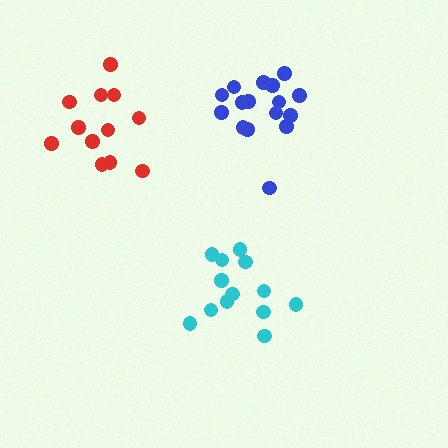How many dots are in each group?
Group 1: 12 dots, Group 2: 13 dots, Group 3: 16 dots (41 total).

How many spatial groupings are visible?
There are 3 spatial groupings.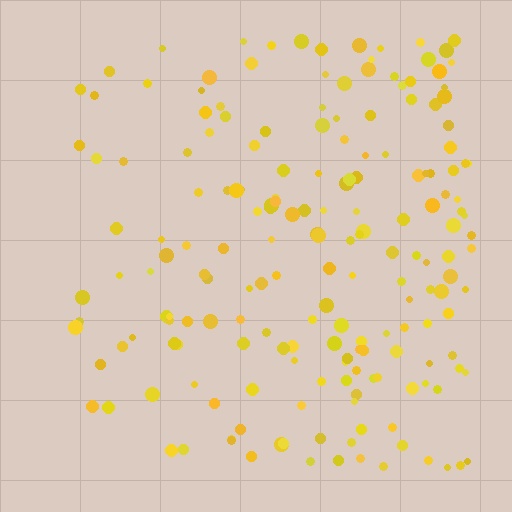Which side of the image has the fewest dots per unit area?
The left.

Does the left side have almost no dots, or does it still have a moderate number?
Still a moderate number, just noticeably fewer than the right.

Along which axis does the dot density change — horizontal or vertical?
Horizontal.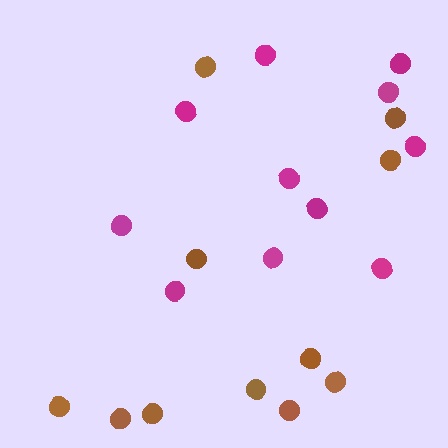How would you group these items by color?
There are 2 groups: one group of brown circles (11) and one group of magenta circles (11).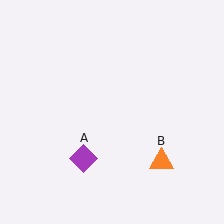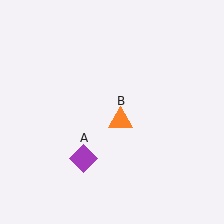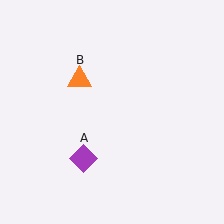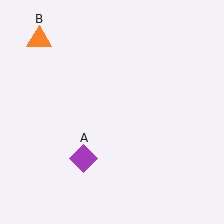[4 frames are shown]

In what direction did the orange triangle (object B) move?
The orange triangle (object B) moved up and to the left.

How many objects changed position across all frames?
1 object changed position: orange triangle (object B).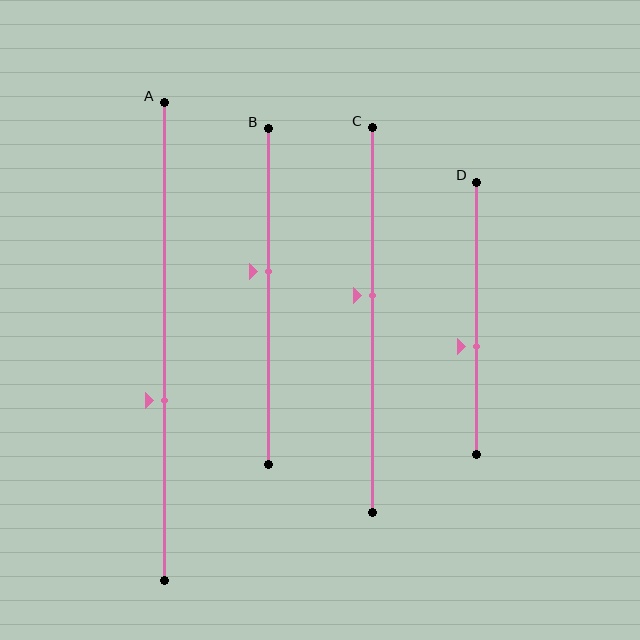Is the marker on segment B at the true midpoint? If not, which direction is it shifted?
No, the marker on segment B is shifted upward by about 7% of the segment length.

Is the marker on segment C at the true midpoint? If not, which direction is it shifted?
No, the marker on segment C is shifted upward by about 6% of the segment length.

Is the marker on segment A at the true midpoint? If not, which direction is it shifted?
No, the marker on segment A is shifted downward by about 12% of the segment length.